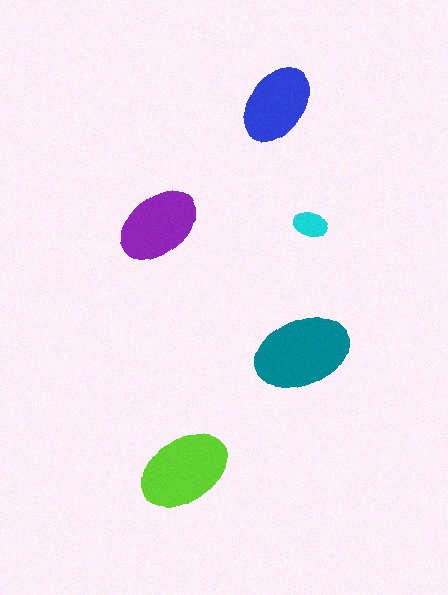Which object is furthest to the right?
The cyan ellipse is rightmost.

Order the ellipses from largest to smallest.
the teal one, the lime one, the purple one, the blue one, the cyan one.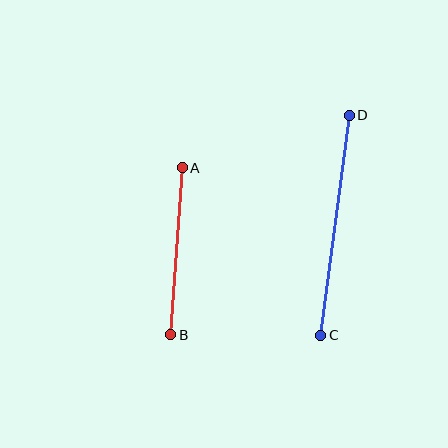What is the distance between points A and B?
The distance is approximately 167 pixels.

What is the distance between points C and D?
The distance is approximately 222 pixels.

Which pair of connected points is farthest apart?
Points C and D are farthest apart.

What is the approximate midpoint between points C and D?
The midpoint is at approximately (335, 225) pixels.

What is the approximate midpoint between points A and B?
The midpoint is at approximately (177, 251) pixels.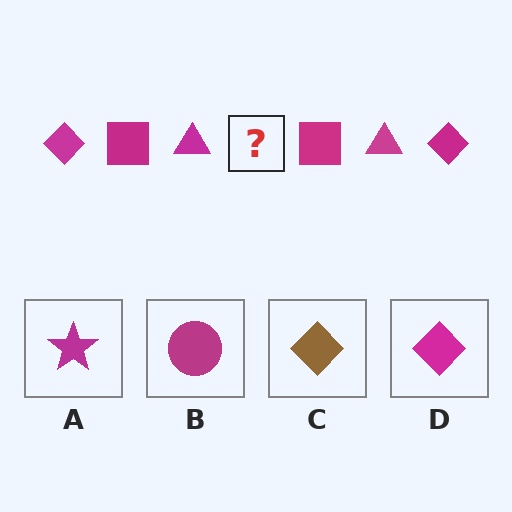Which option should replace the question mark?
Option D.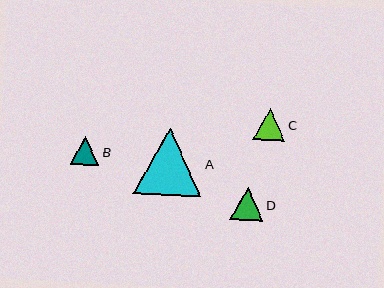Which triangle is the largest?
Triangle A is the largest with a size of approximately 67 pixels.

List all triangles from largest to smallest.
From largest to smallest: A, D, C, B.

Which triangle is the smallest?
Triangle B is the smallest with a size of approximately 29 pixels.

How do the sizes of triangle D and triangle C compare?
Triangle D and triangle C are approximately the same size.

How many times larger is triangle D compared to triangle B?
Triangle D is approximately 1.1 times the size of triangle B.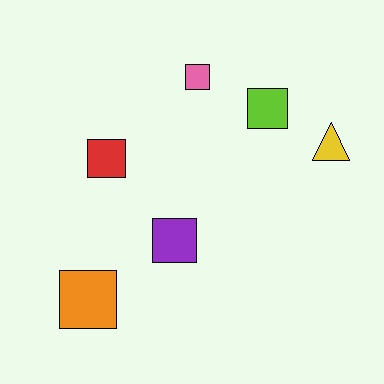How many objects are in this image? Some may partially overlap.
There are 6 objects.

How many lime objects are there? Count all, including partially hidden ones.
There is 1 lime object.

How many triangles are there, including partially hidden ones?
There is 1 triangle.